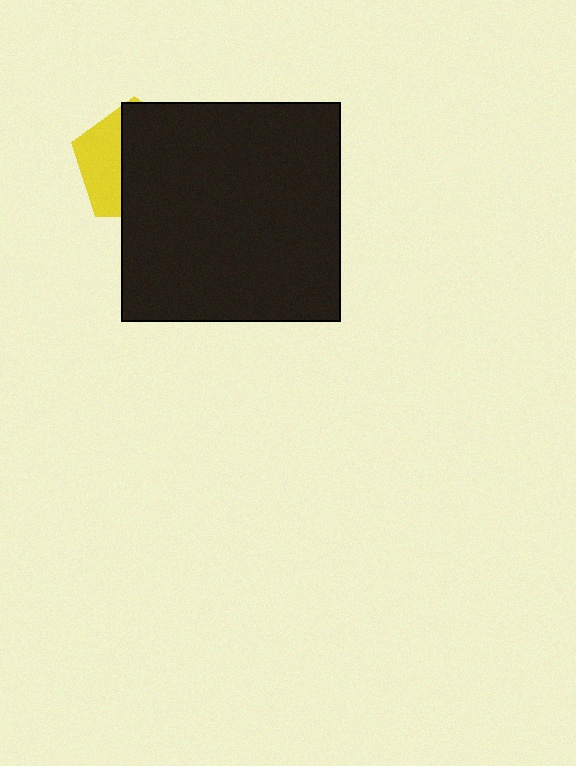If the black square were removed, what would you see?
You would see the complete yellow pentagon.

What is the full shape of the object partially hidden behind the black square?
The partially hidden object is a yellow pentagon.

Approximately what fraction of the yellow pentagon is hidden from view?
Roughly 64% of the yellow pentagon is hidden behind the black square.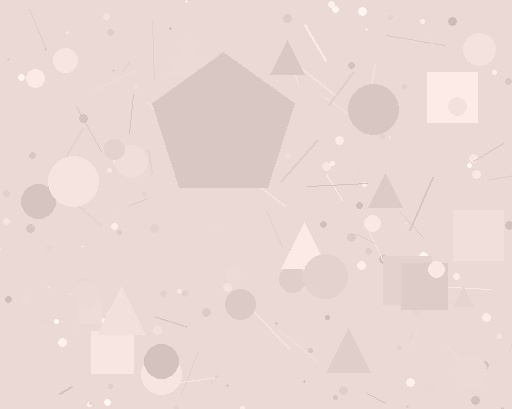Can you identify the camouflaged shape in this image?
The camouflaged shape is a pentagon.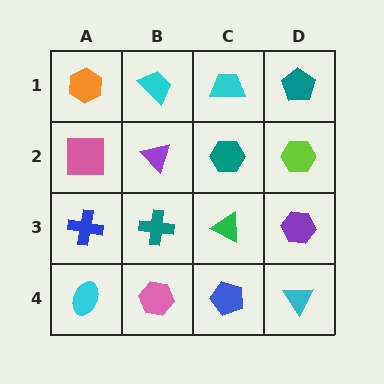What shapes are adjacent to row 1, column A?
A pink square (row 2, column A), a cyan trapezoid (row 1, column B).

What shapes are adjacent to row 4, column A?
A blue cross (row 3, column A), a pink hexagon (row 4, column B).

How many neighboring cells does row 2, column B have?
4.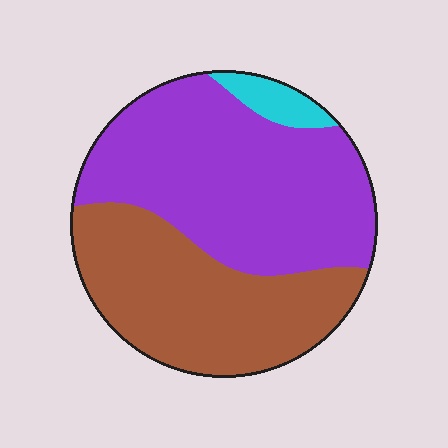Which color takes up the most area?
Purple, at roughly 55%.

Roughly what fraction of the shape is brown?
Brown takes up about two fifths (2/5) of the shape.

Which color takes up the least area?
Cyan, at roughly 5%.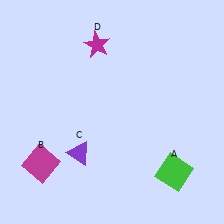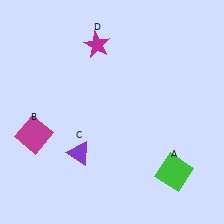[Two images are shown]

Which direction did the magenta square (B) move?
The magenta square (B) moved up.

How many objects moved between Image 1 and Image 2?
1 object moved between the two images.